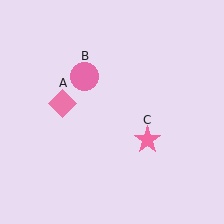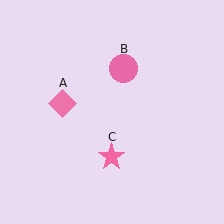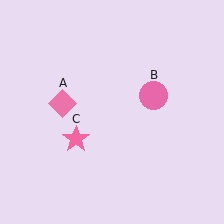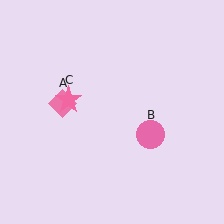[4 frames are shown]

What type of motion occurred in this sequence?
The pink circle (object B), pink star (object C) rotated clockwise around the center of the scene.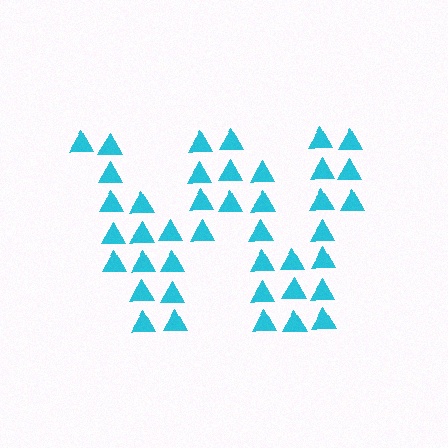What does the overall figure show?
The overall figure shows the letter W.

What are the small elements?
The small elements are triangles.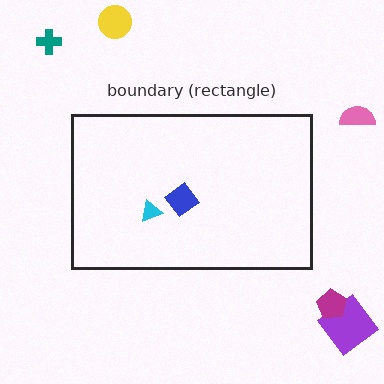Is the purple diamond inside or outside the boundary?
Outside.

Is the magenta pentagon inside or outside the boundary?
Outside.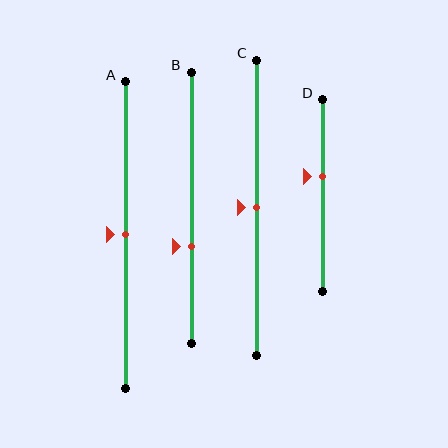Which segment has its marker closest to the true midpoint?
Segment A has its marker closest to the true midpoint.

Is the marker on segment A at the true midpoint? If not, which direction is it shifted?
Yes, the marker on segment A is at the true midpoint.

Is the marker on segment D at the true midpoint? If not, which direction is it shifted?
No, the marker on segment D is shifted upward by about 10% of the segment length.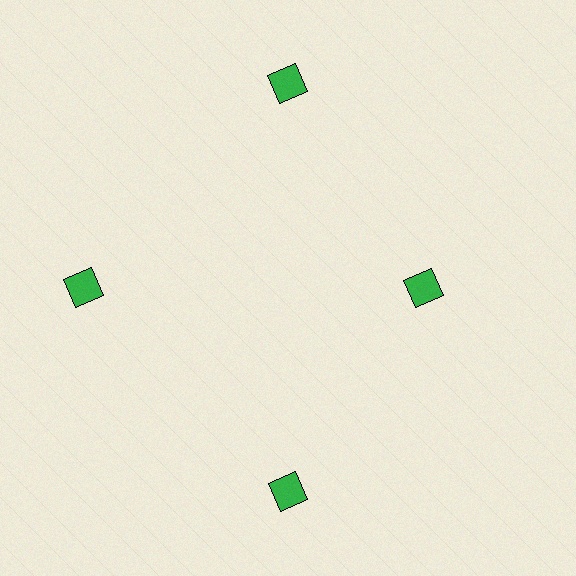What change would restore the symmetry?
The symmetry would be restored by moving it outward, back onto the ring so that all 4 squares sit at equal angles and equal distance from the center.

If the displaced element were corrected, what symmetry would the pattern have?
It would have 4-fold rotational symmetry — the pattern would map onto itself every 90 degrees.